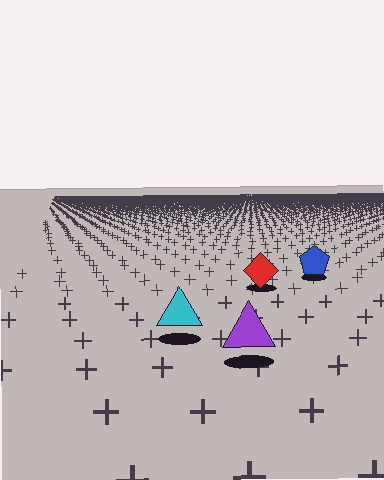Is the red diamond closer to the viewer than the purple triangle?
No. The purple triangle is closer — you can tell from the texture gradient: the ground texture is coarser near it.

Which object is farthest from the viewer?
The blue pentagon is farthest from the viewer. It appears smaller and the ground texture around it is denser.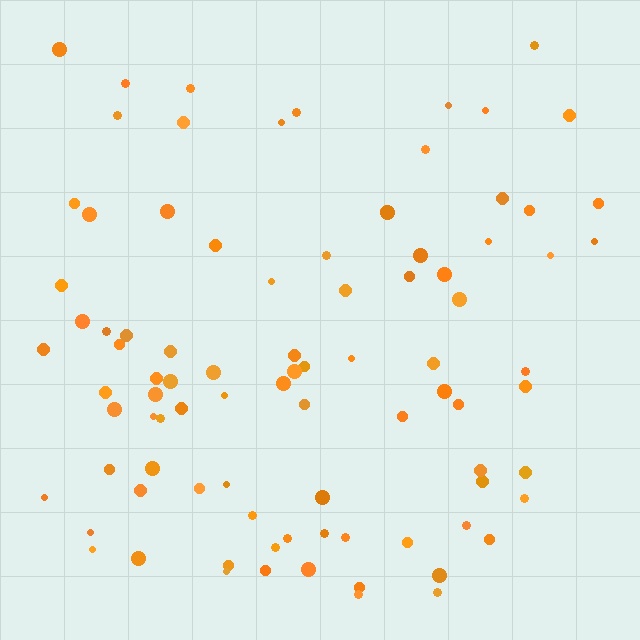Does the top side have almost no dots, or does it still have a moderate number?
Still a moderate number, just noticeably fewer than the bottom.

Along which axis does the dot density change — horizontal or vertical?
Vertical.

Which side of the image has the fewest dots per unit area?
The top.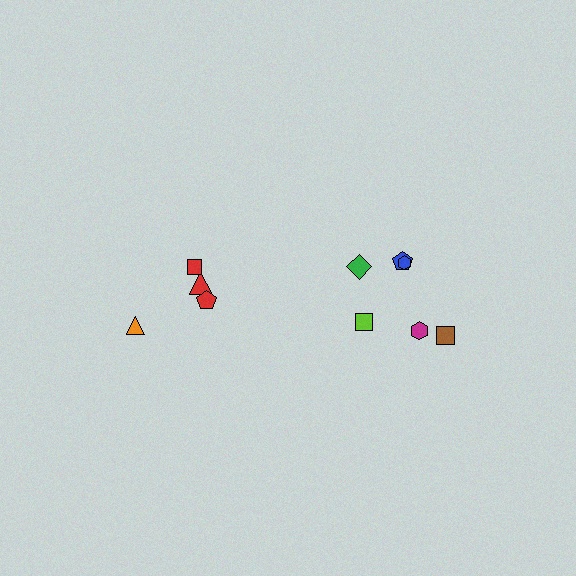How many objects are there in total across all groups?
There are 10 objects.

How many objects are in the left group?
There are 4 objects.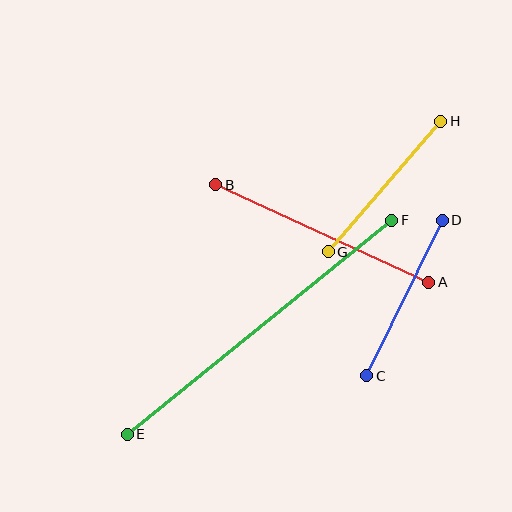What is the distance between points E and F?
The distance is approximately 340 pixels.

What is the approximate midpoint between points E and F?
The midpoint is at approximately (259, 327) pixels.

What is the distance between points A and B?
The distance is approximately 234 pixels.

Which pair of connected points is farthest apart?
Points E and F are farthest apart.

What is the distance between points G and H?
The distance is approximately 172 pixels.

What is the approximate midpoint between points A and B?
The midpoint is at approximately (322, 233) pixels.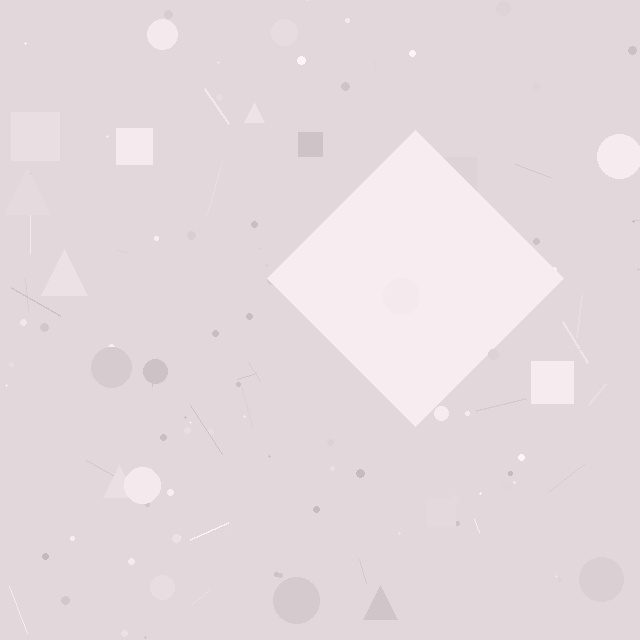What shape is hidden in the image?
A diamond is hidden in the image.